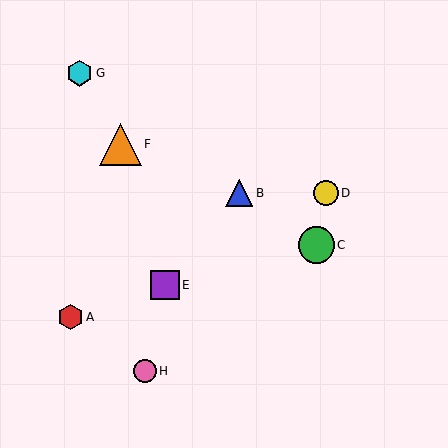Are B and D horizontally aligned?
Yes, both are at y≈193.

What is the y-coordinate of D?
Object D is at y≈193.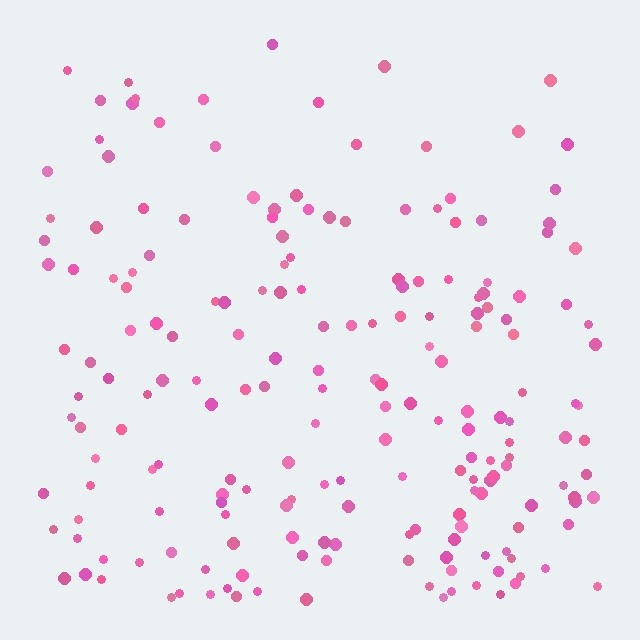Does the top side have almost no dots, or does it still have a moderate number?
Still a moderate number, just noticeably fewer than the bottom.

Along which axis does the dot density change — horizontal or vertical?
Vertical.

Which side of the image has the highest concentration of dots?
The bottom.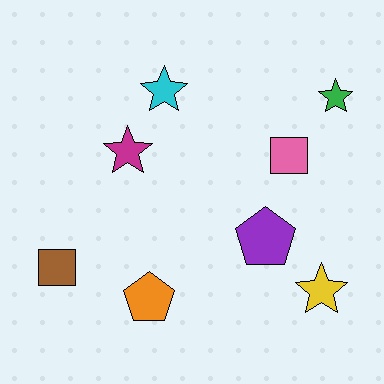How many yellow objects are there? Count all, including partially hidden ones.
There is 1 yellow object.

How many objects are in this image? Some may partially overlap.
There are 8 objects.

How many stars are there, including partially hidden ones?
There are 4 stars.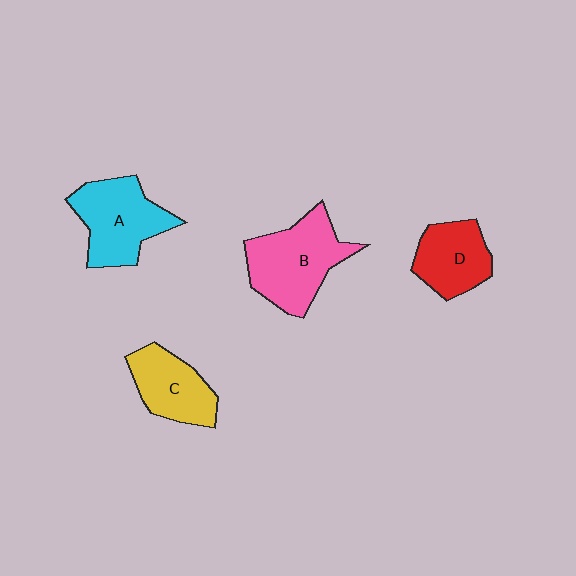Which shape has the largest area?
Shape B (pink).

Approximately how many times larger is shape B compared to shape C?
Approximately 1.4 times.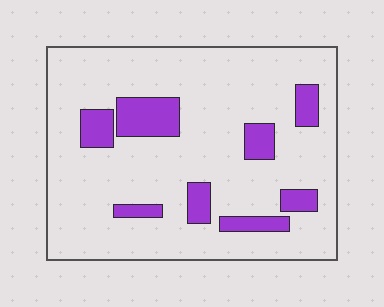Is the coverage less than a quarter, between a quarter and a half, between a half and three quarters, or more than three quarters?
Less than a quarter.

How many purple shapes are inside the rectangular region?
8.